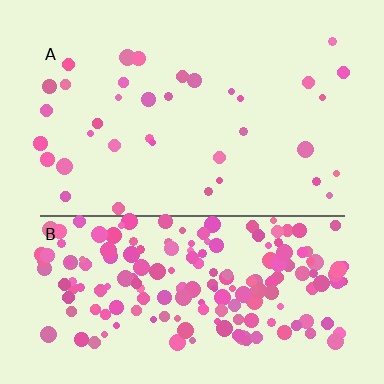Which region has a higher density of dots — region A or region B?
B (the bottom).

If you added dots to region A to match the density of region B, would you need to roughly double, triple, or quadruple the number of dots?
Approximately quadruple.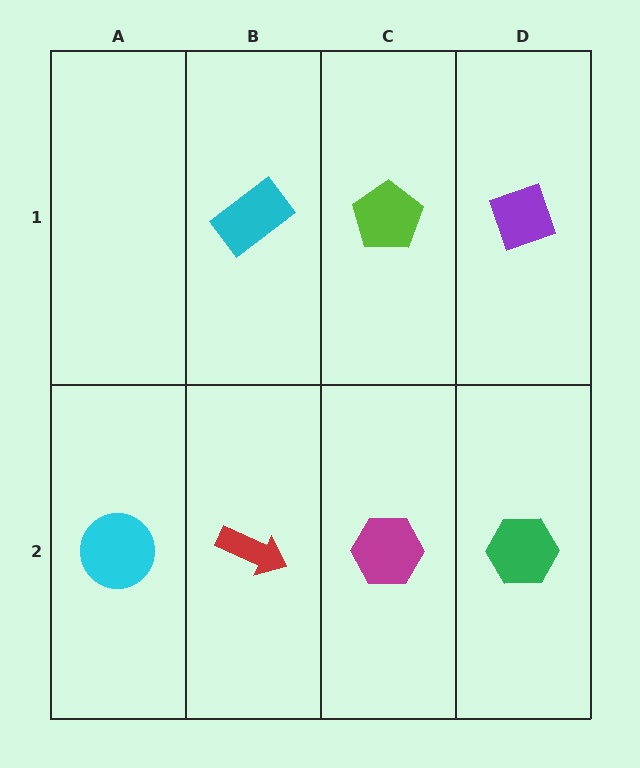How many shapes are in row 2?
4 shapes.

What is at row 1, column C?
A lime pentagon.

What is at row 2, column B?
A red arrow.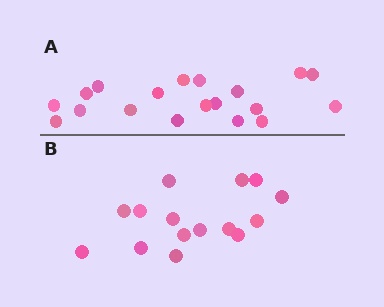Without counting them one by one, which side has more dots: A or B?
Region A (the top region) has more dots.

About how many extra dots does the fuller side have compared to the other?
Region A has about 4 more dots than region B.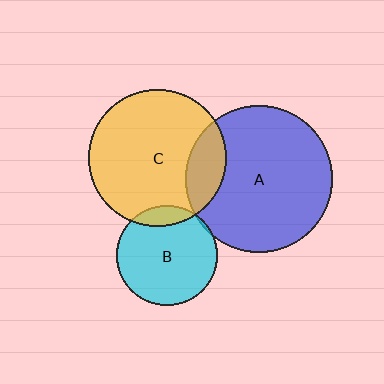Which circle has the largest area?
Circle A (blue).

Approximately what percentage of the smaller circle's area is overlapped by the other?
Approximately 5%.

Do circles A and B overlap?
Yes.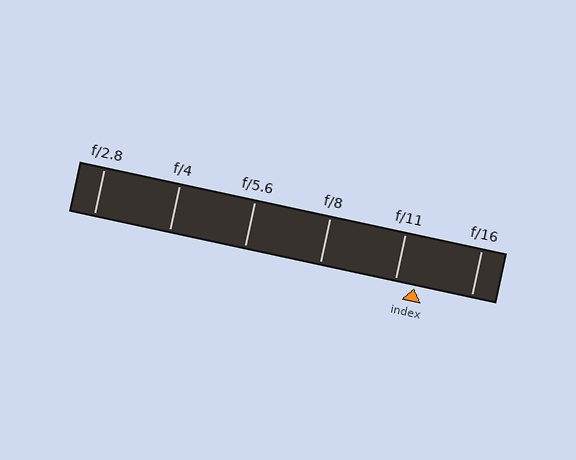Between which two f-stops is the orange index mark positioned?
The index mark is between f/11 and f/16.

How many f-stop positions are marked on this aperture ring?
There are 6 f-stop positions marked.